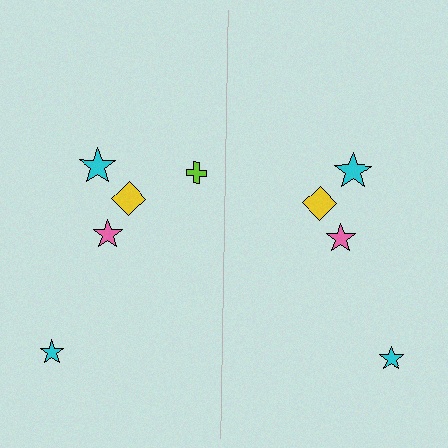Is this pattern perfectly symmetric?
No, the pattern is not perfectly symmetric. A lime cross is missing from the right side.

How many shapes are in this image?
There are 9 shapes in this image.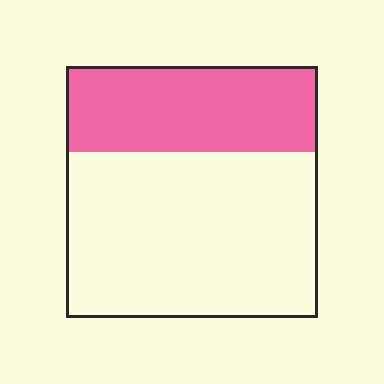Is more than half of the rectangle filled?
No.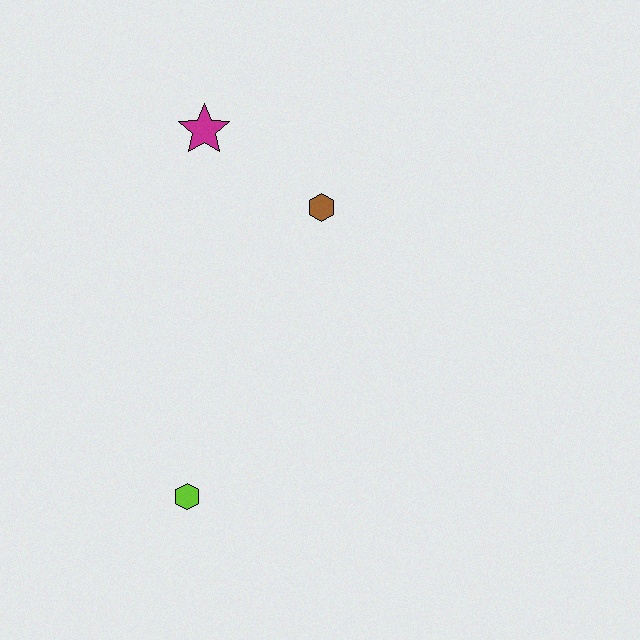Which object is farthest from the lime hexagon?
The magenta star is farthest from the lime hexagon.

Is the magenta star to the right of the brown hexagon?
No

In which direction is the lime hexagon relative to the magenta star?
The lime hexagon is below the magenta star.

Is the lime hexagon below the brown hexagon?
Yes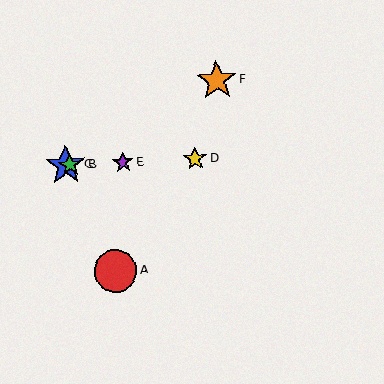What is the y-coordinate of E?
Object E is at y≈162.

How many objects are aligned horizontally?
4 objects (B, C, D, E) are aligned horizontally.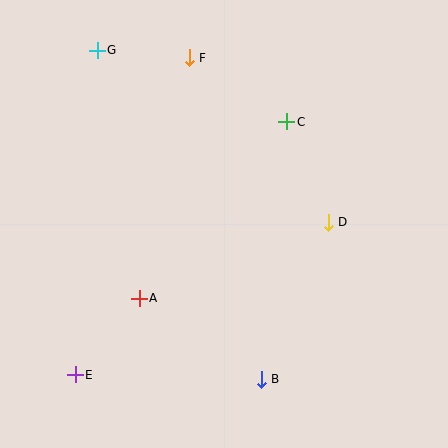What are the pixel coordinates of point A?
Point A is at (139, 298).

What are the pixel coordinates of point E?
Point E is at (75, 375).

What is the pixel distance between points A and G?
The distance between A and G is 252 pixels.